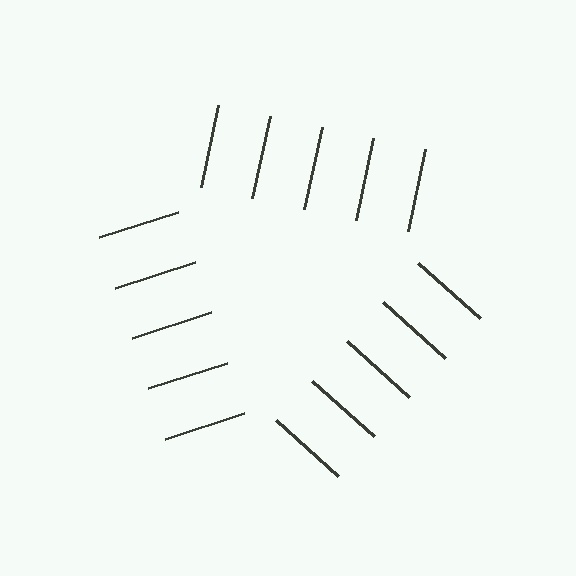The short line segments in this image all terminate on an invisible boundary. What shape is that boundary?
An illusory triangle — the line segments terminate on its edges but no continuous stroke is drawn.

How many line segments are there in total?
15 — 5 along each of the 3 edges.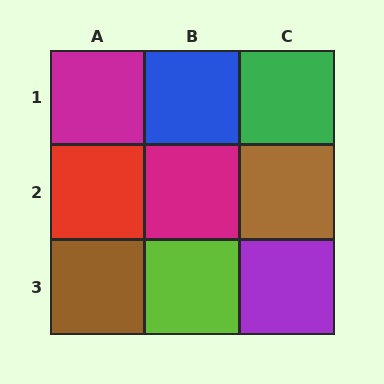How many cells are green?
1 cell is green.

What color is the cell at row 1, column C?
Green.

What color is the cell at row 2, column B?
Magenta.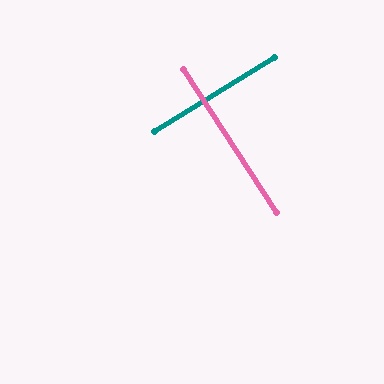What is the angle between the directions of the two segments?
Approximately 89 degrees.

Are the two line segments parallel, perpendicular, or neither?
Perpendicular — they meet at approximately 89°.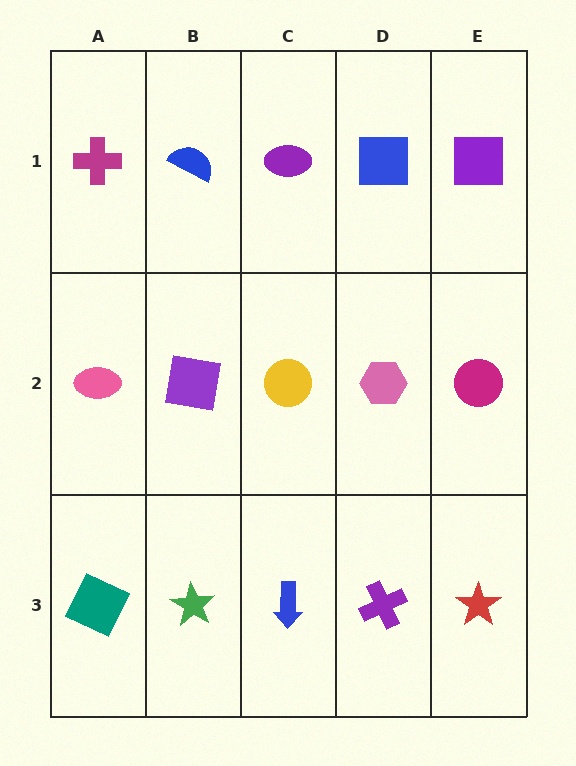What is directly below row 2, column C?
A blue arrow.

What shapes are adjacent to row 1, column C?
A yellow circle (row 2, column C), a blue semicircle (row 1, column B), a blue square (row 1, column D).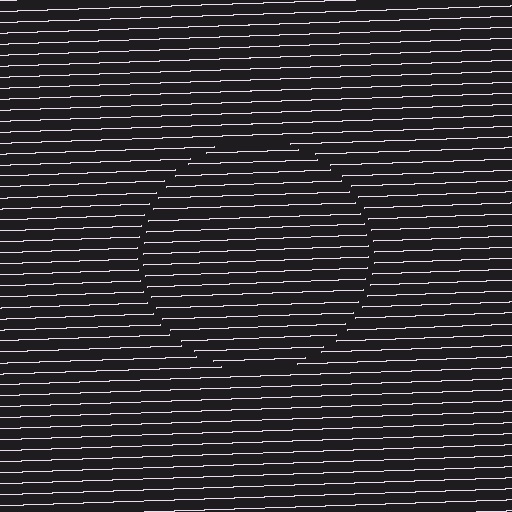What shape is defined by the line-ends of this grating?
An illusory circle. The interior of the shape contains the same grating, shifted by half a period — the contour is defined by the phase discontinuity where line-ends from the inner and outer gratings abut.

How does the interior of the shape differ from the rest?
The interior of the shape contains the same grating, shifted by half a period — the contour is defined by the phase discontinuity where line-ends from the inner and outer gratings abut.